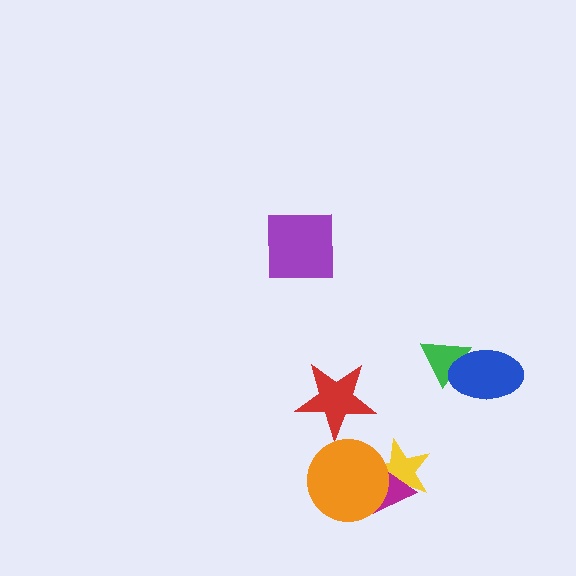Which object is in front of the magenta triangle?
The orange circle is in front of the magenta triangle.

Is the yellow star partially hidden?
Yes, it is partially covered by another shape.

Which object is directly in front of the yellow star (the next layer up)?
The magenta triangle is directly in front of the yellow star.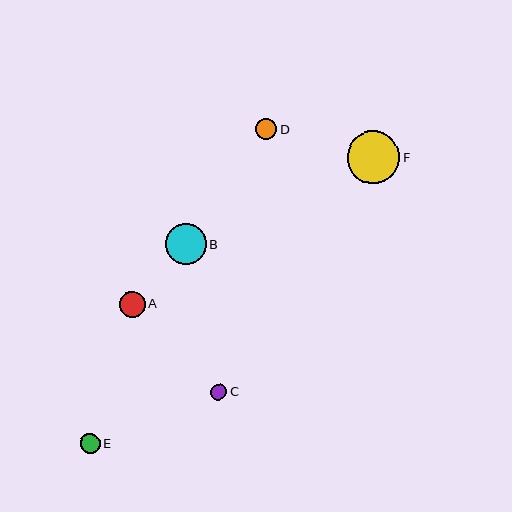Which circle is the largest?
Circle F is the largest with a size of approximately 52 pixels.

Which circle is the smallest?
Circle C is the smallest with a size of approximately 16 pixels.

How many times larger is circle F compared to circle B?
Circle F is approximately 1.3 times the size of circle B.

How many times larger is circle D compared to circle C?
Circle D is approximately 1.4 times the size of circle C.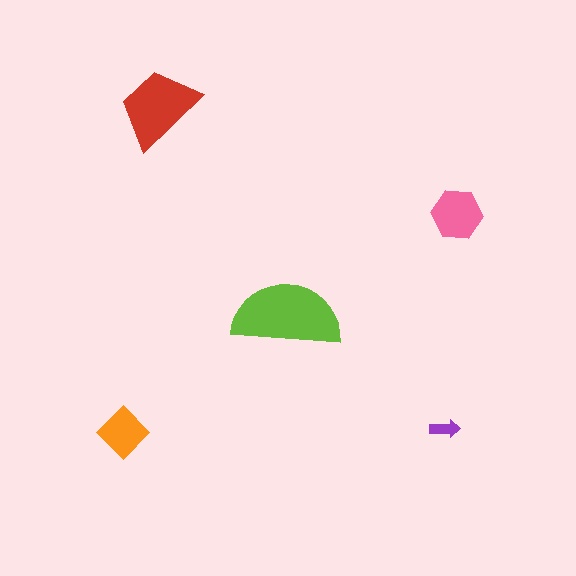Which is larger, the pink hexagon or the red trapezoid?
The red trapezoid.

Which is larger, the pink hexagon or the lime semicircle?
The lime semicircle.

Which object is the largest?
The lime semicircle.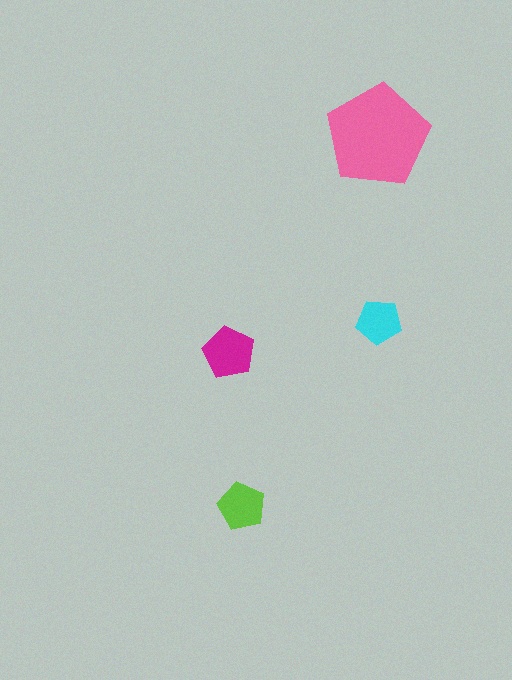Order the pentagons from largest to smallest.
the pink one, the magenta one, the lime one, the cyan one.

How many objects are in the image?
There are 4 objects in the image.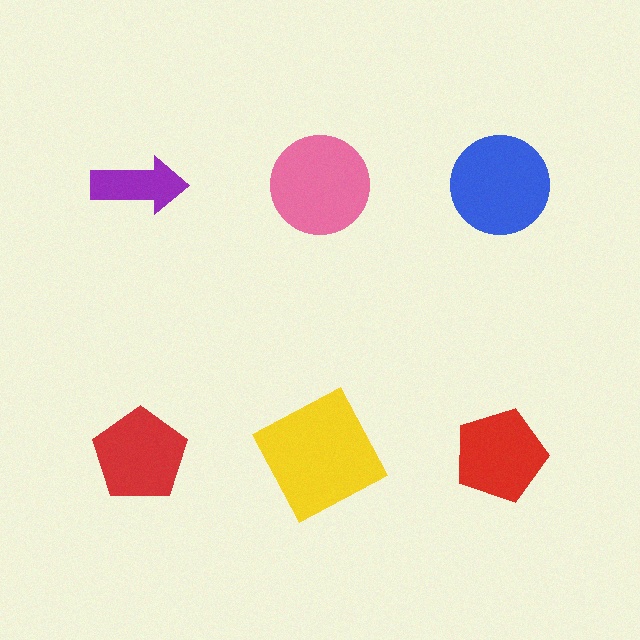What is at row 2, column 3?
A red pentagon.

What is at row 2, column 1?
A red pentagon.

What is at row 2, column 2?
A yellow square.